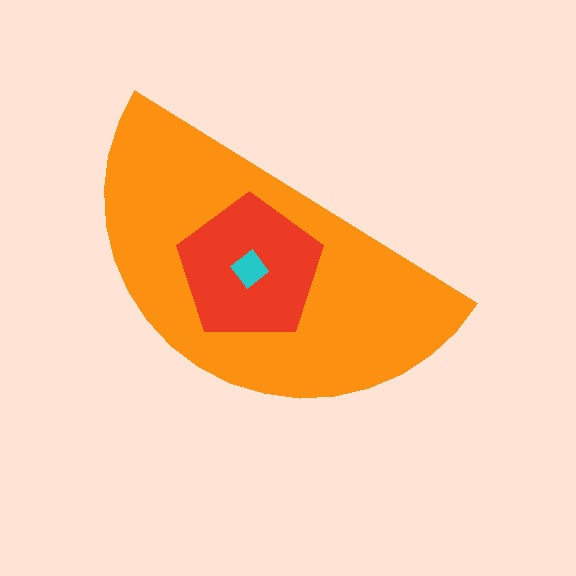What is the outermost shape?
The orange semicircle.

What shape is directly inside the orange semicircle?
The red pentagon.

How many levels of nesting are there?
3.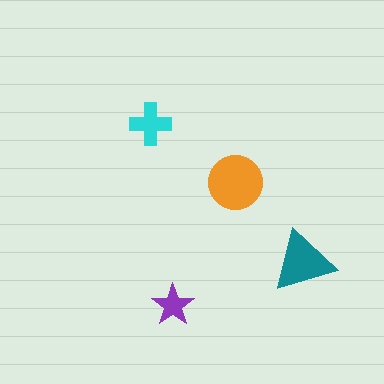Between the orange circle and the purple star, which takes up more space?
The orange circle.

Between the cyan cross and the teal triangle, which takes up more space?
The teal triangle.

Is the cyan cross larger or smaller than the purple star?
Larger.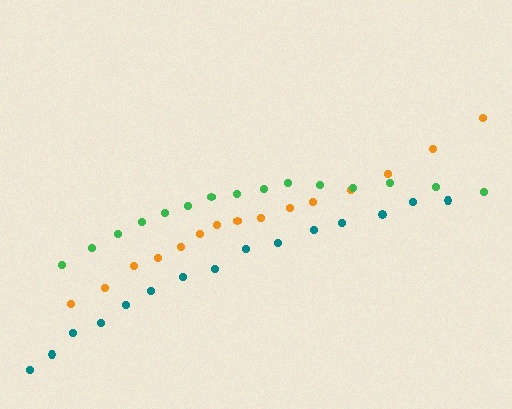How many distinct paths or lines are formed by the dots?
There are 3 distinct paths.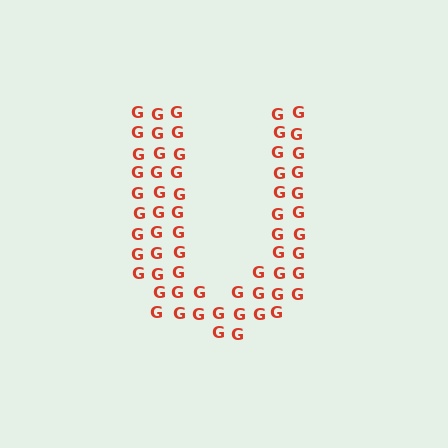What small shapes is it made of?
It is made of small letter G's.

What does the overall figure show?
The overall figure shows the letter U.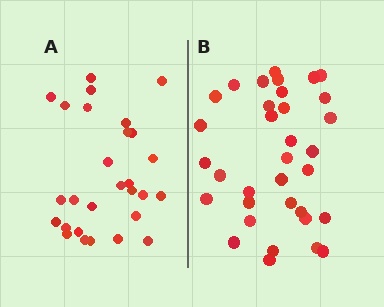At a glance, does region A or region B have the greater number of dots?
Region B (the right region) has more dots.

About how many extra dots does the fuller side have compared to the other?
Region B has about 6 more dots than region A.